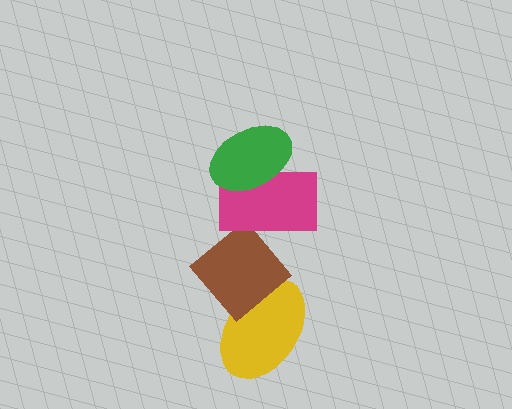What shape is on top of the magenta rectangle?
The green ellipse is on top of the magenta rectangle.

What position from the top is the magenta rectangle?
The magenta rectangle is 2nd from the top.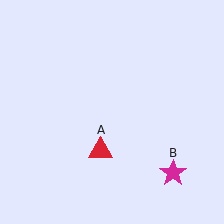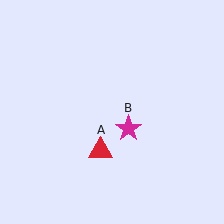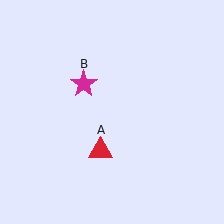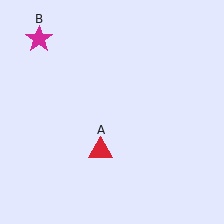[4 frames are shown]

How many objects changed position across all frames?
1 object changed position: magenta star (object B).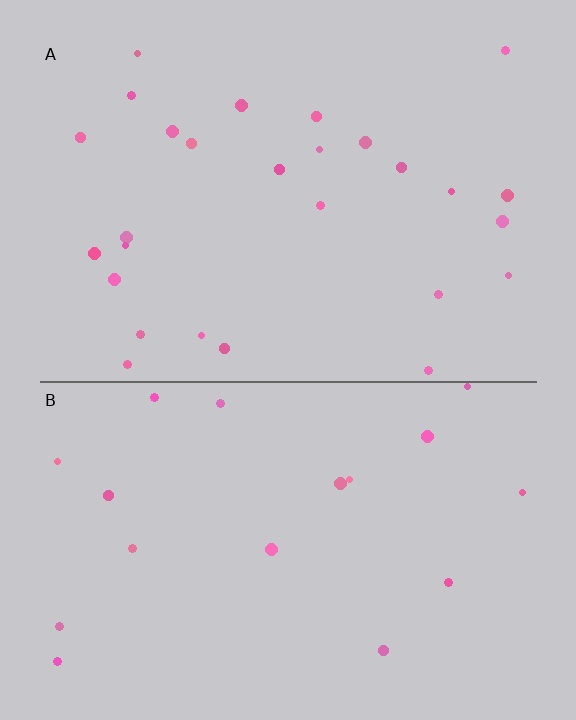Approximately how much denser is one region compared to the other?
Approximately 1.6× — region A over region B.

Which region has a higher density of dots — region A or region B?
A (the top).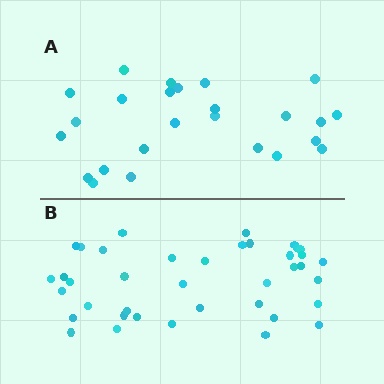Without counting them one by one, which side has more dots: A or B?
Region B (the bottom region) has more dots.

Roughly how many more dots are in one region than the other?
Region B has approximately 15 more dots than region A.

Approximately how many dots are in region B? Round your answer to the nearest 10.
About 40 dots. (The exact count is 39, which rounds to 40.)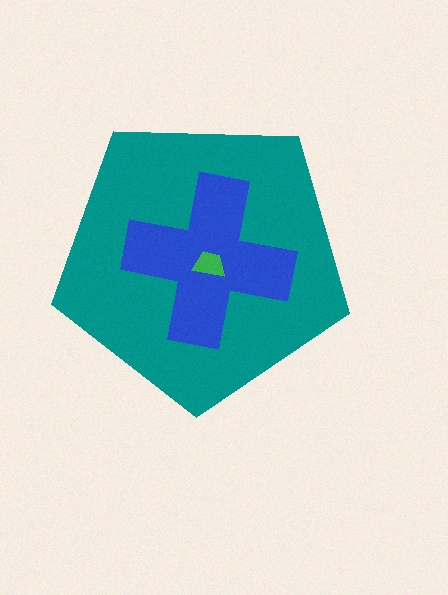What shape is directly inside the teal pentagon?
The blue cross.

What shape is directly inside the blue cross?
The green trapezoid.